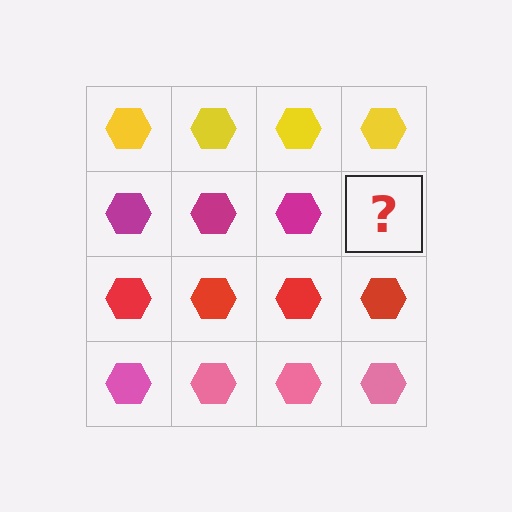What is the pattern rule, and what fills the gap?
The rule is that each row has a consistent color. The gap should be filled with a magenta hexagon.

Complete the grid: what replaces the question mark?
The question mark should be replaced with a magenta hexagon.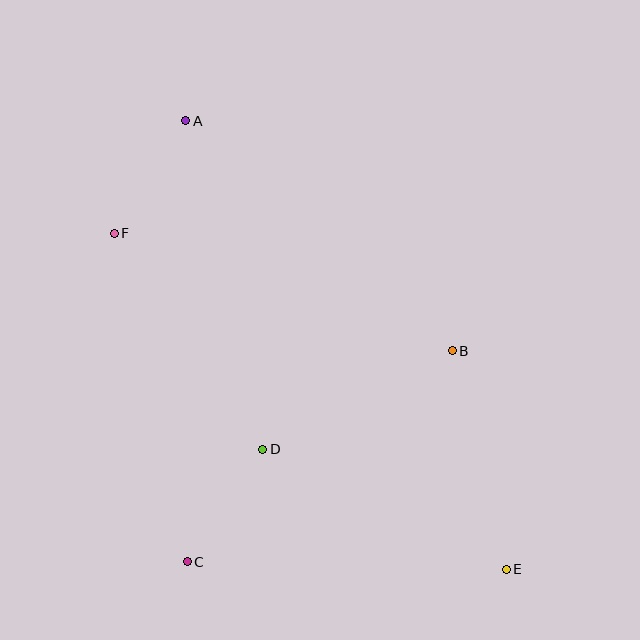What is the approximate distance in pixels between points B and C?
The distance between B and C is approximately 339 pixels.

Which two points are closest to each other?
Points A and F are closest to each other.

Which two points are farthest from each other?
Points A and E are farthest from each other.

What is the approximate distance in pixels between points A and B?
The distance between A and B is approximately 352 pixels.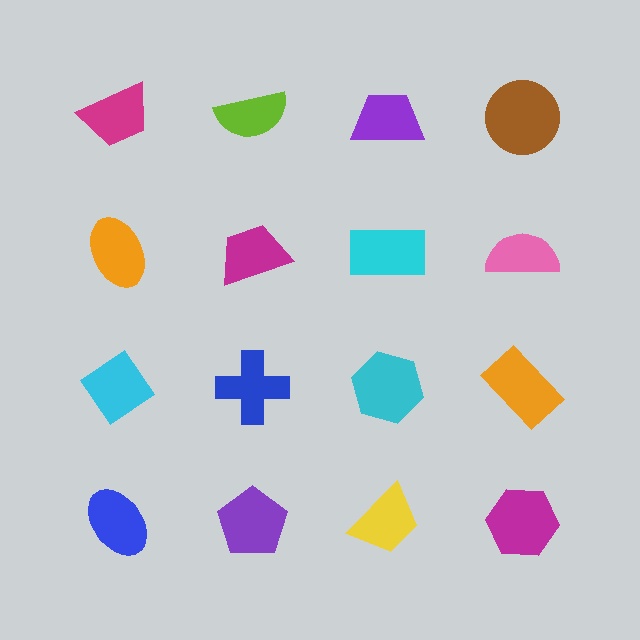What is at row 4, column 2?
A purple pentagon.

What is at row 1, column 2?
A lime semicircle.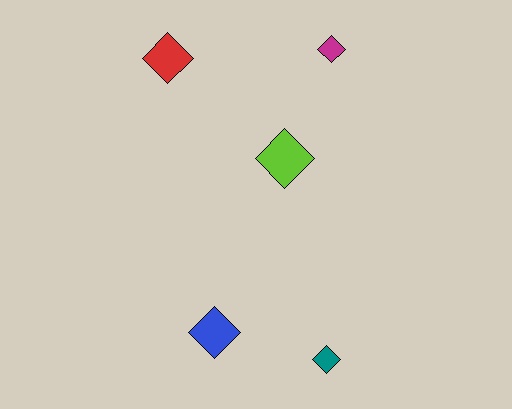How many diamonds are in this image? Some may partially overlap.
There are 5 diamonds.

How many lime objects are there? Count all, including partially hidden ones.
There is 1 lime object.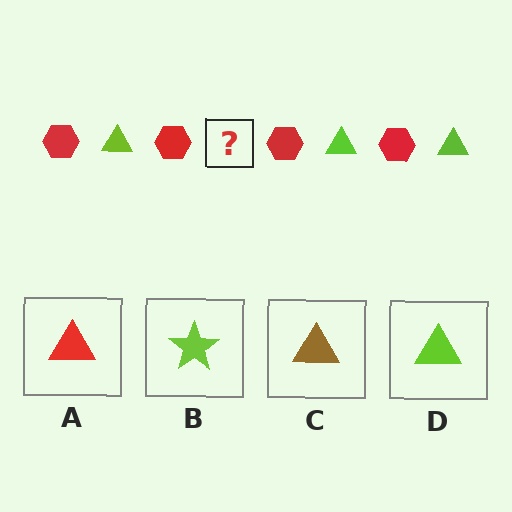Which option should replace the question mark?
Option D.